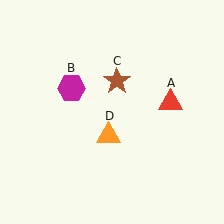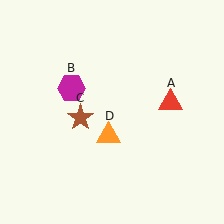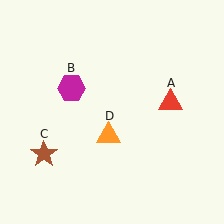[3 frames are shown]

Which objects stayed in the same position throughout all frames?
Red triangle (object A) and magenta hexagon (object B) and orange triangle (object D) remained stationary.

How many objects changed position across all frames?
1 object changed position: brown star (object C).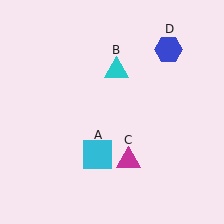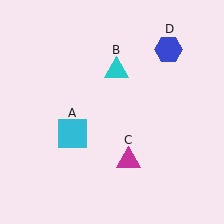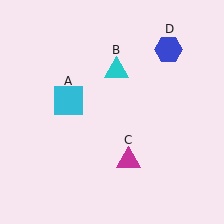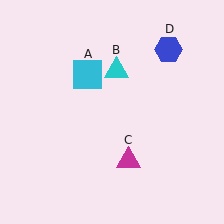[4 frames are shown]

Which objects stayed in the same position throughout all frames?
Cyan triangle (object B) and magenta triangle (object C) and blue hexagon (object D) remained stationary.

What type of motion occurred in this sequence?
The cyan square (object A) rotated clockwise around the center of the scene.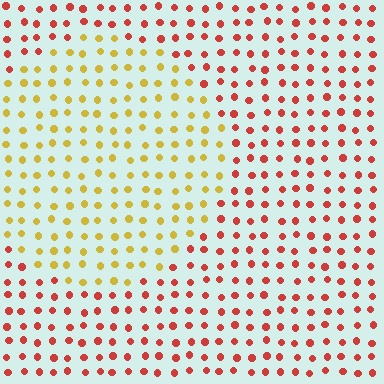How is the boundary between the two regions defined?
The boundary is defined purely by a slight shift in hue (about 50 degrees). Spacing, size, and orientation are identical on both sides.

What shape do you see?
I see a circle.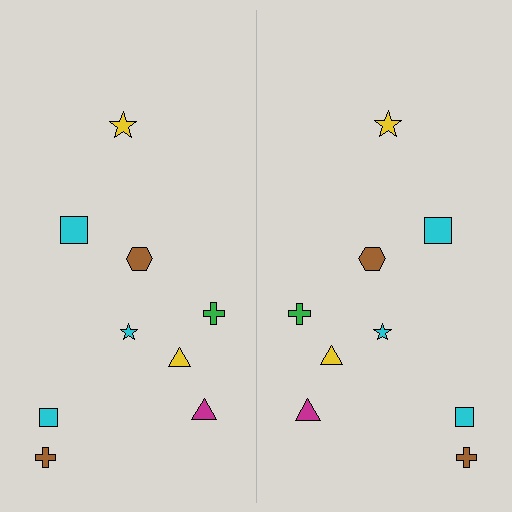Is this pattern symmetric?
Yes, this pattern has bilateral (reflection) symmetry.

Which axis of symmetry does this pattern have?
The pattern has a vertical axis of symmetry running through the center of the image.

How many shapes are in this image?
There are 18 shapes in this image.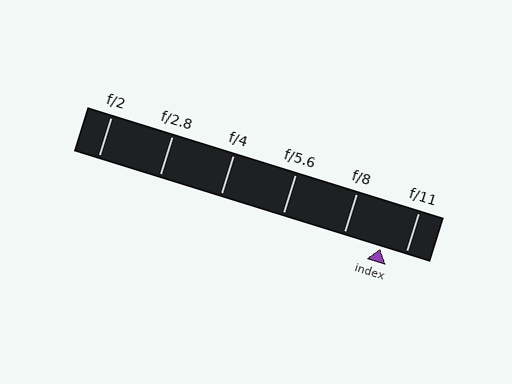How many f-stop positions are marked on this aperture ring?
There are 6 f-stop positions marked.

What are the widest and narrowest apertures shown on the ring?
The widest aperture shown is f/2 and the narrowest is f/11.